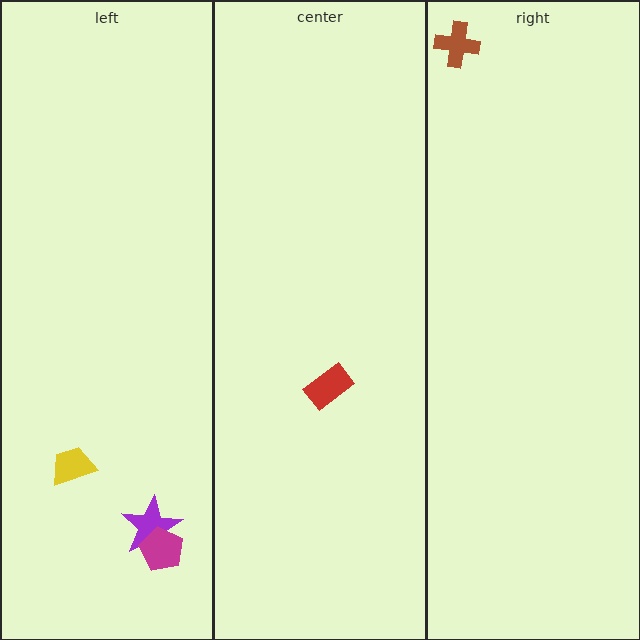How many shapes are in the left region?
3.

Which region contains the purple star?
The left region.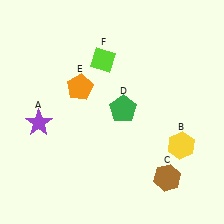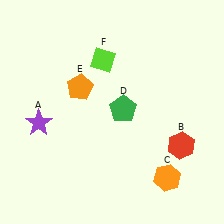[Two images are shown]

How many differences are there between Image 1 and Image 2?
There are 2 differences between the two images.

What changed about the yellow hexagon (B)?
In Image 1, B is yellow. In Image 2, it changed to red.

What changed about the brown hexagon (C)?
In Image 1, C is brown. In Image 2, it changed to orange.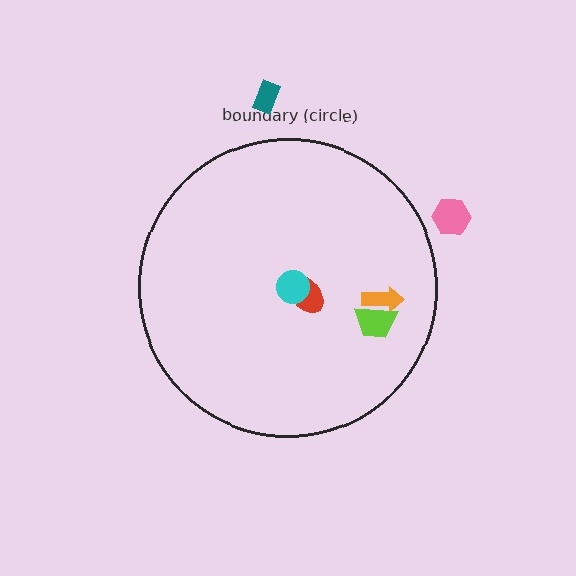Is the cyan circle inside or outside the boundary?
Inside.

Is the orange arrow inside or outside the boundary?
Inside.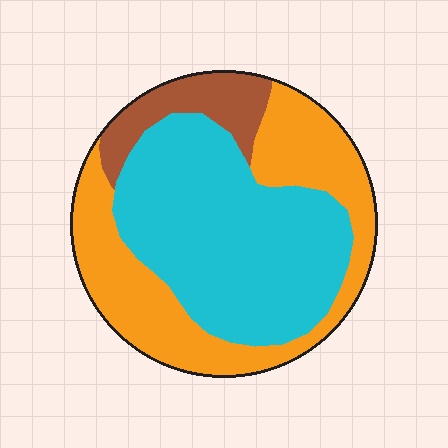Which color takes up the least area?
Brown, at roughly 10%.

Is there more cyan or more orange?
Cyan.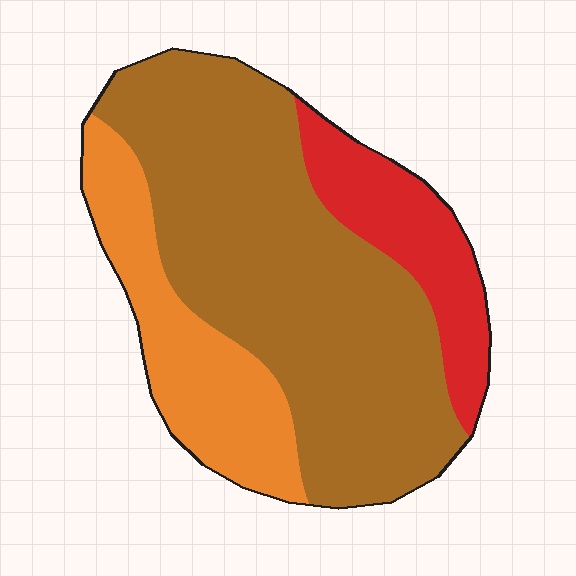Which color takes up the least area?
Red, at roughly 15%.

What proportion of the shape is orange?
Orange covers about 20% of the shape.